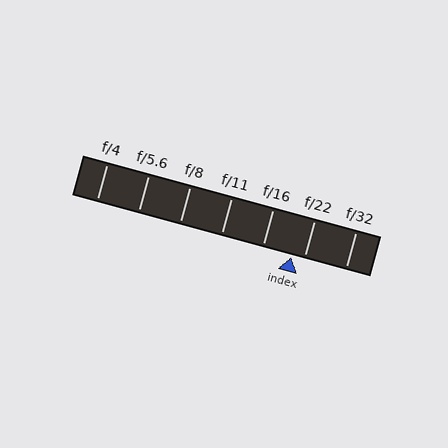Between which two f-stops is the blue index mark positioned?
The index mark is between f/16 and f/22.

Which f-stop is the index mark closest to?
The index mark is closest to f/22.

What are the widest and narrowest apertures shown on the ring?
The widest aperture shown is f/4 and the narrowest is f/32.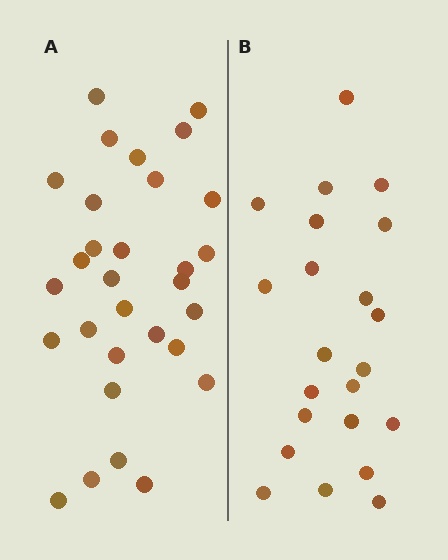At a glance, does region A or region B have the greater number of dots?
Region A (the left region) has more dots.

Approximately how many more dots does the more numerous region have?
Region A has roughly 8 or so more dots than region B.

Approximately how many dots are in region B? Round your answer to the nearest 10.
About 20 dots. (The exact count is 22, which rounds to 20.)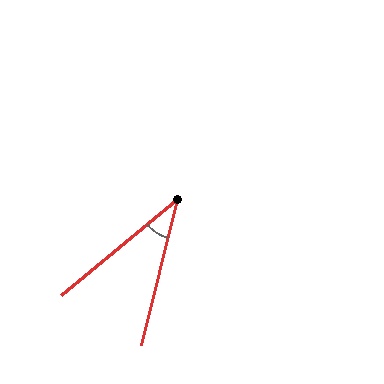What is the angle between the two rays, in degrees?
Approximately 37 degrees.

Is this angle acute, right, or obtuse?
It is acute.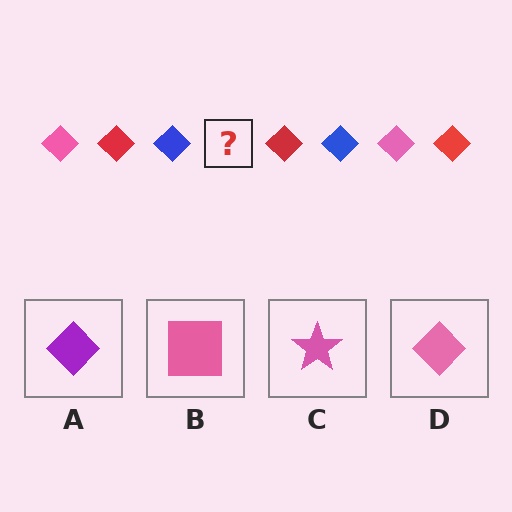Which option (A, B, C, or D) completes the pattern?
D.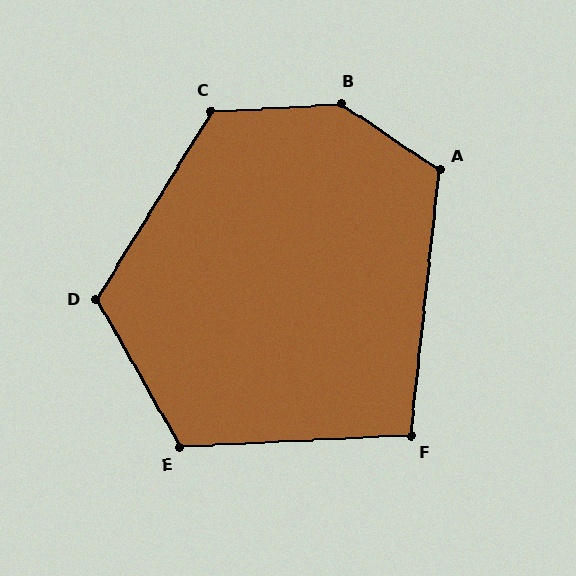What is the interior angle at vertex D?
Approximately 119 degrees (obtuse).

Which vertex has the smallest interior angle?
F, at approximately 99 degrees.